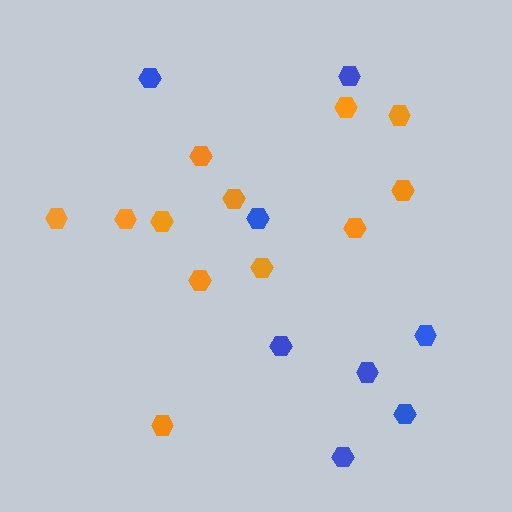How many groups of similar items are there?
There are 2 groups: one group of blue hexagons (8) and one group of orange hexagons (12).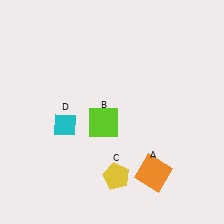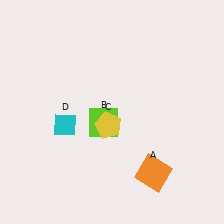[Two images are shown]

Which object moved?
The yellow pentagon (C) moved up.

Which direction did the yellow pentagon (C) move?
The yellow pentagon (C) moved up.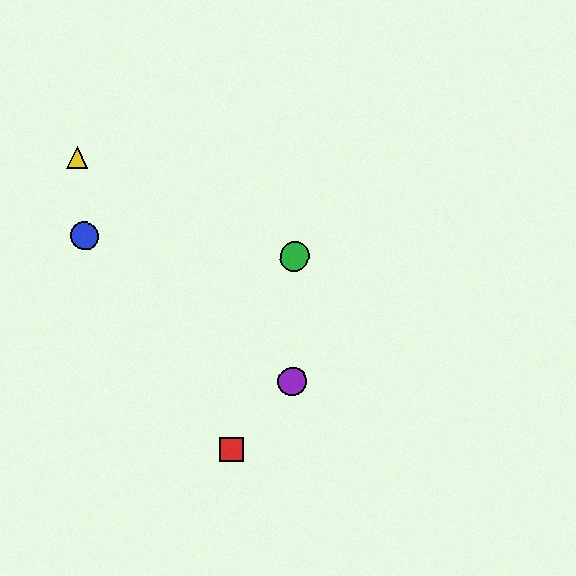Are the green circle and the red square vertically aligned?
No, the green circle is at x≈294 and the red square is at x≈232.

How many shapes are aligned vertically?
2 shapes (the green circle, the purple circle) are aligned vertically.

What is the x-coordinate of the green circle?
The green circle is at x≈294.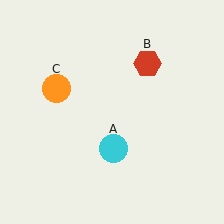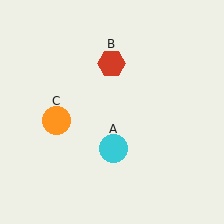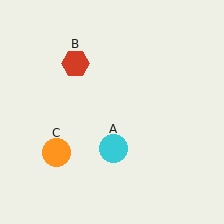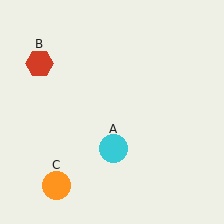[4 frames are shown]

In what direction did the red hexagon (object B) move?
The red hexagon (object B) moved left.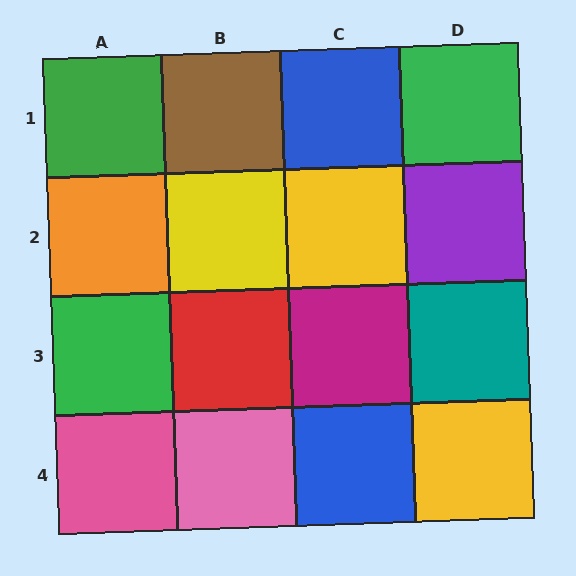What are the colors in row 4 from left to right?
Pink, pink, blue, yellow.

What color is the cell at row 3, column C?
Magenta.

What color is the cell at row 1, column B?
Brown.